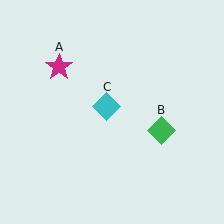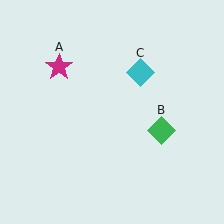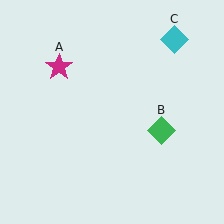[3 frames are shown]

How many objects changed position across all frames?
1 object changed position: cyan diamond (object C).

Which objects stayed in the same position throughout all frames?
Magenta star (object A) and green diamond (object B) remained stationary.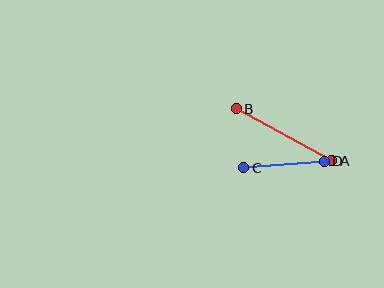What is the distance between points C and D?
The distance is approximately 81 pixels.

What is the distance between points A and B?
The distance is approximately 108 pixels.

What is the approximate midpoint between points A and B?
The midpoint is at approximately (284, 135) pixels.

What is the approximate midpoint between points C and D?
The midpoint is at approximately (284, 165) pixels.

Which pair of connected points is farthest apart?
Points A and B are farthest apart.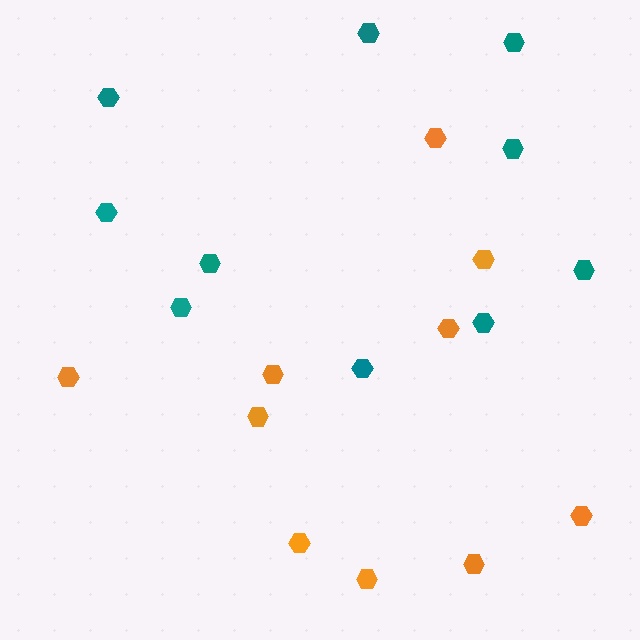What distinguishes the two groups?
There are 2 groups: one group of orange hexagons (10) and one group of teal hexagons (10).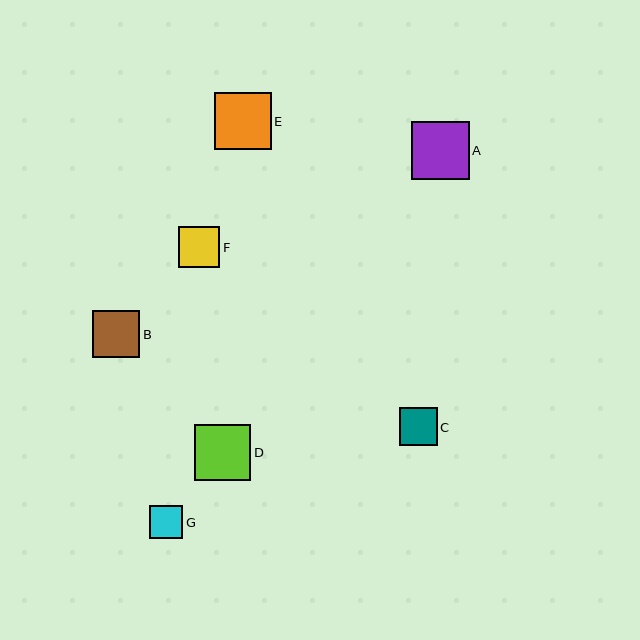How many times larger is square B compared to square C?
Square B is approximately 1.2 times the size of square C.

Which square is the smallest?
Square G is the smallest with a size of approximately 33 pixels.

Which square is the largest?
Square A is the largest with a size of approximately 58 pixels.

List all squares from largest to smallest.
From largest to smallest: A, E, D, B, F, C, G.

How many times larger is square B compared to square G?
Square B is approximately 1.4 times the size of square G.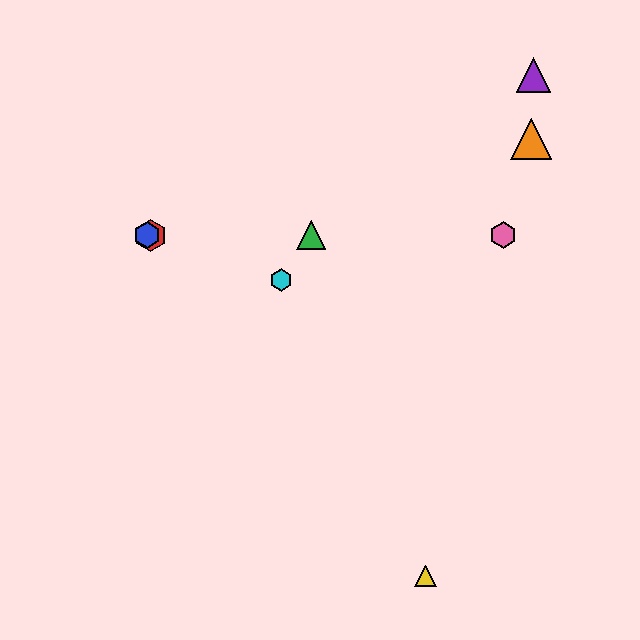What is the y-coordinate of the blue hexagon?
The blue hexagon is at y≈235.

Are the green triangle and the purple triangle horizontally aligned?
No, the green triangle is at y≈235 and the purple triangle is at y≈75.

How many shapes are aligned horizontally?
4 shapes (the red hexagon, the blue hexagon, the green triangle, the pink hexagon) are aligned horizontally.